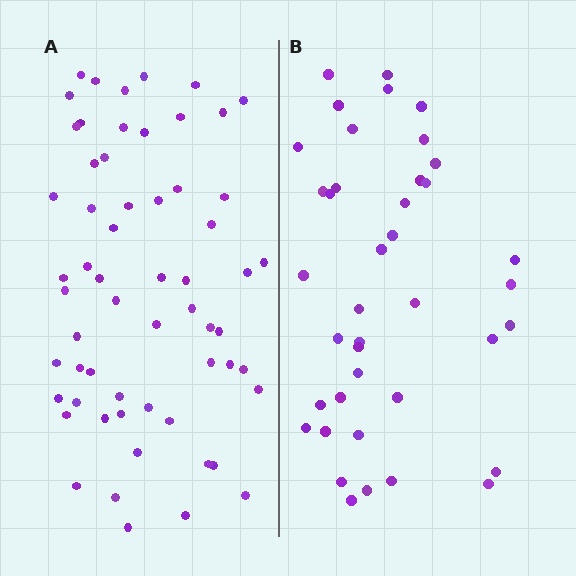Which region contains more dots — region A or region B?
Region A (the left region) has more dots.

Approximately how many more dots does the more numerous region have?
Region A has approximately 20 more dots than region B.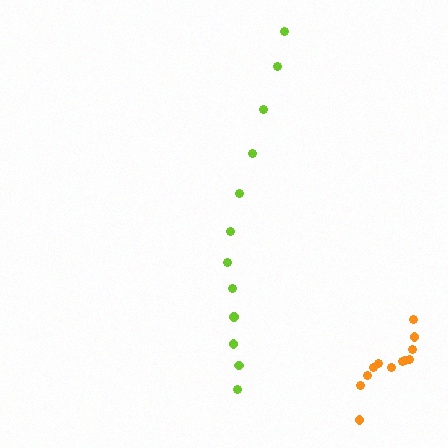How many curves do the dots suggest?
There are 2 distinct paths.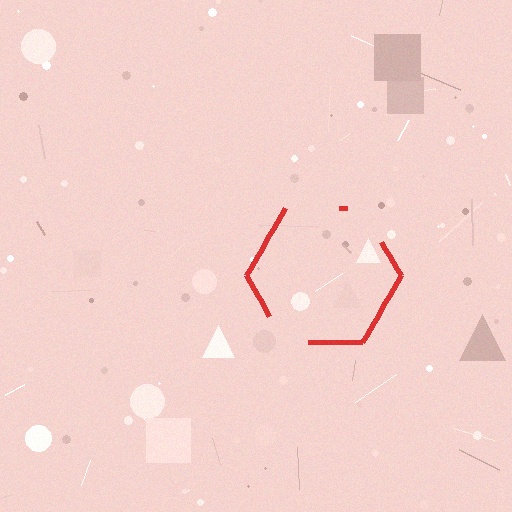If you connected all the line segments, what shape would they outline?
They would outline a hexagon.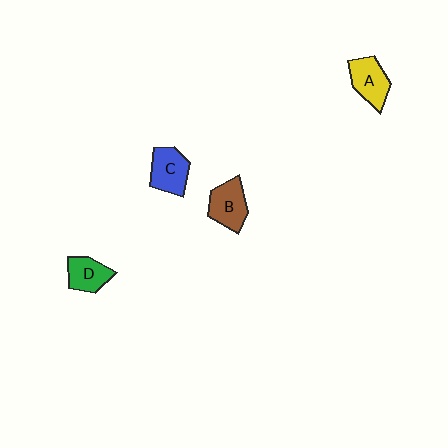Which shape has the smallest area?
Shape D (green).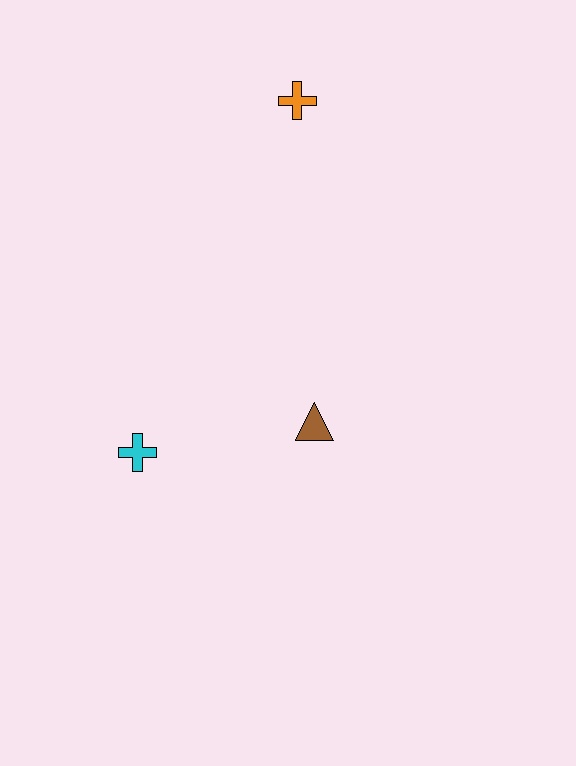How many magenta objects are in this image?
There are no magenta objects.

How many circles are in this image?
There are no circles.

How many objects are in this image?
There are 3 objects.